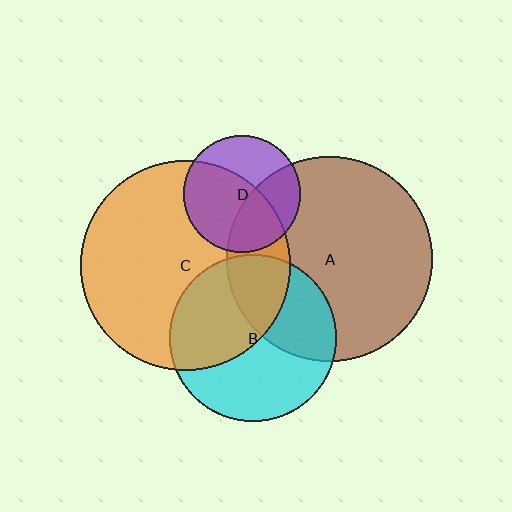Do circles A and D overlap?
Yes.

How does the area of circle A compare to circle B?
Approximately 1.5 times.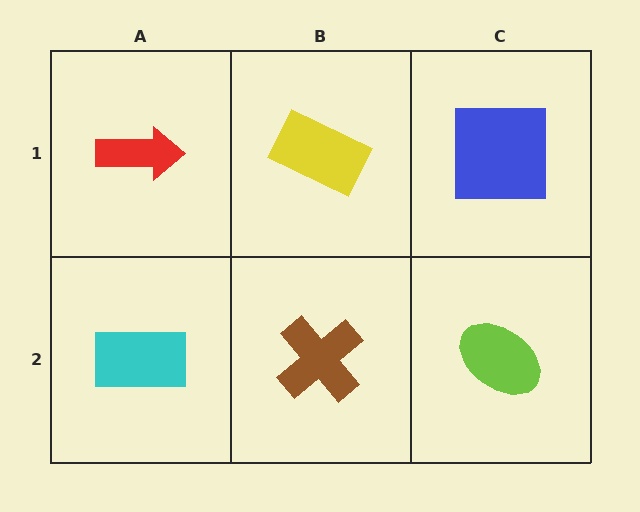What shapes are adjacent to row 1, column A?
A cyan rectangle (row 2, column A), a yellow rectangle (row 1, column B).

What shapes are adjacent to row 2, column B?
A yellow rectangle (row 1, column B), a cyan rectangle (row 2, column A), a lime ellipse (row 2, column C).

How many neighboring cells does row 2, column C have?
2.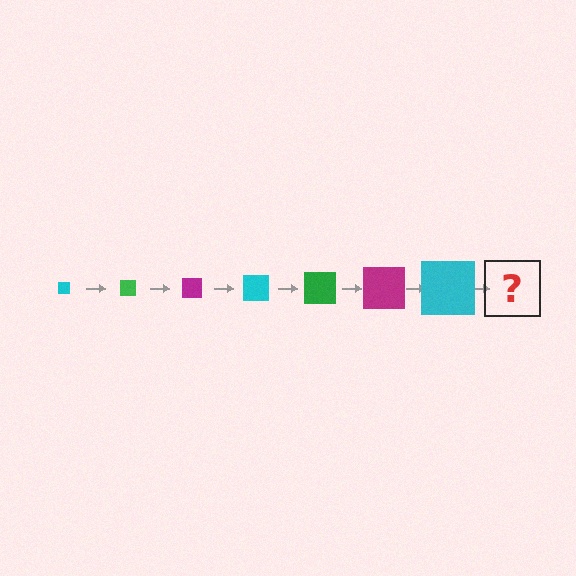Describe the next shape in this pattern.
It should be a green square, larger than the previous one.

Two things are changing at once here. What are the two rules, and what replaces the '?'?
The two rules are that the square grows larger each step and the color cycles through cyan, green, and magenta. The '?' should be a green square, larger than the previous one.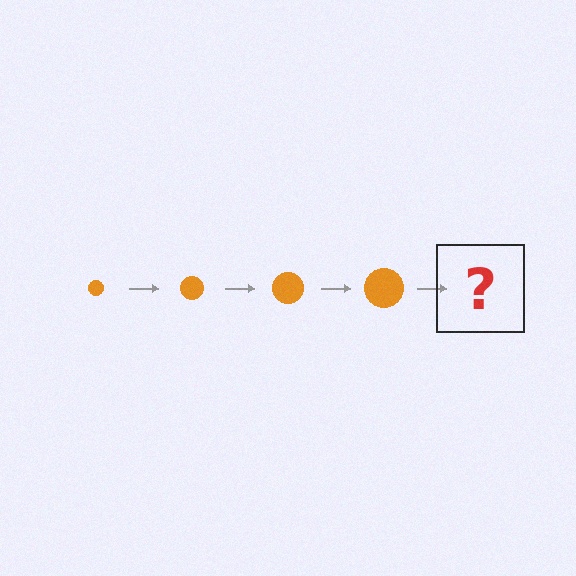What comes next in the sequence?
The next element should be an orange circle, larger than the previous one.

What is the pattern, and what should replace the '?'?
The pattern is that the circle gets progressively larger each step. The '?' should be an orange circle, larger than the previous one.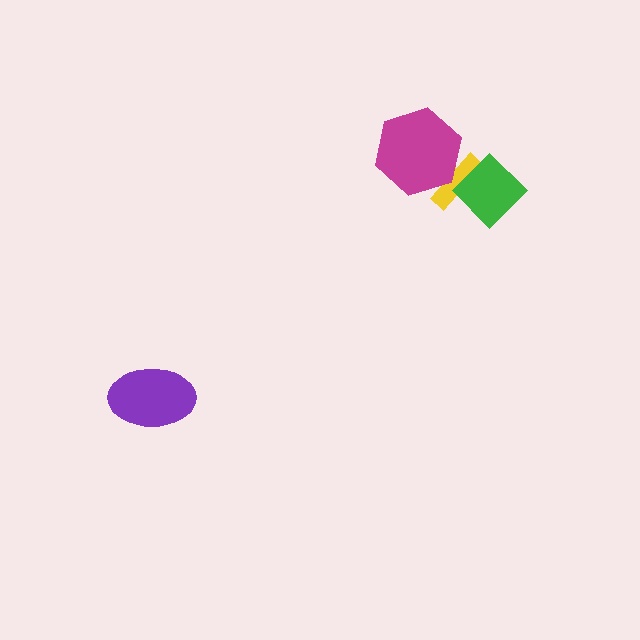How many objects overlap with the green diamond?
1 object overlaps with the green diamond.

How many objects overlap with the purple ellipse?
0 objects overlap with the purple ellipse.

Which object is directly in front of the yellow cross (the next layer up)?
The magenta hexagon is directly in front of the yellow cross.